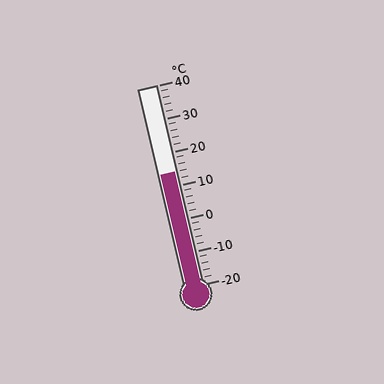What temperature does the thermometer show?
The thermometer shows approximately 14°C.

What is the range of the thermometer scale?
The thermometer scale ranges from -20°C to 40°C.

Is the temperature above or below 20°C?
The temperature is below 20°C.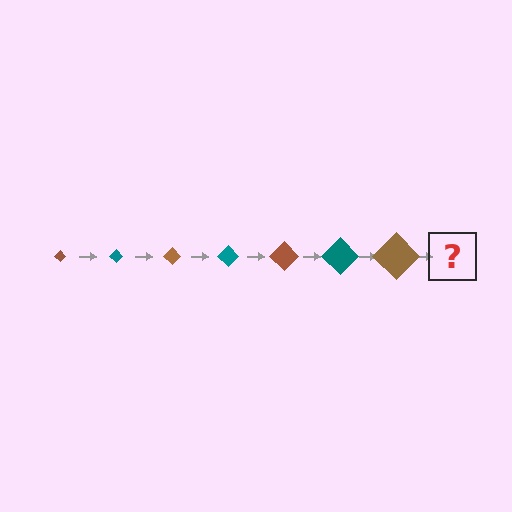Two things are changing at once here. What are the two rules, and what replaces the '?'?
The two rules are that the diamond grows larger each step and the color cycles through brown and teal. The '?' should be a teal diamond, larger than the previous one.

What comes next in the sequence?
The next element should be a teal diamond, larger than the previous one.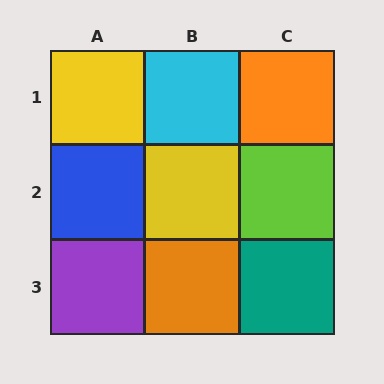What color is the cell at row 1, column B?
Cyan.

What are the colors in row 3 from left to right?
Purple, orange, teal.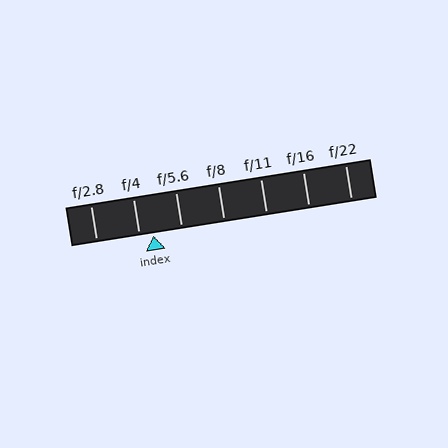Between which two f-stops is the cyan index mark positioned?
The index mark is between f/4 and f/5.6.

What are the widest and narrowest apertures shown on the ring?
The widest aperture shown is f/2.8 and the narrowest is f/22.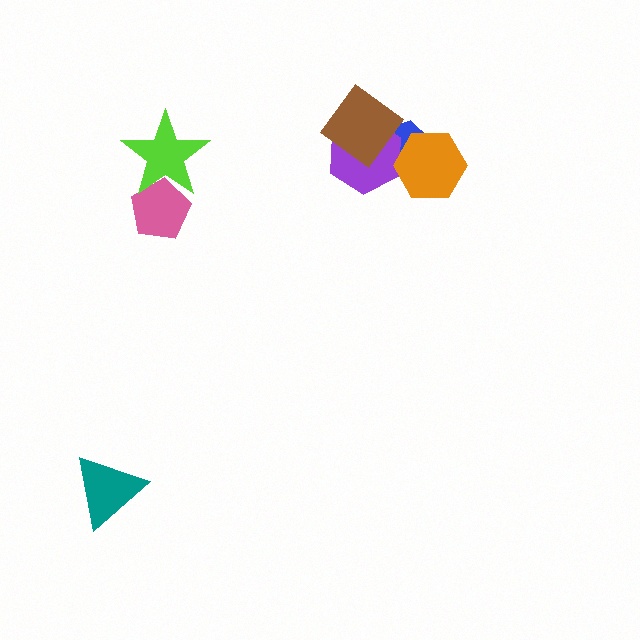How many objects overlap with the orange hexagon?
2 objects overlap with the orange hexagon.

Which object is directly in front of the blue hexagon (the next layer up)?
The purple hexagon is directly in front of the blue hexagon.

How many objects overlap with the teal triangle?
0 objects overlap with the teal triangle.